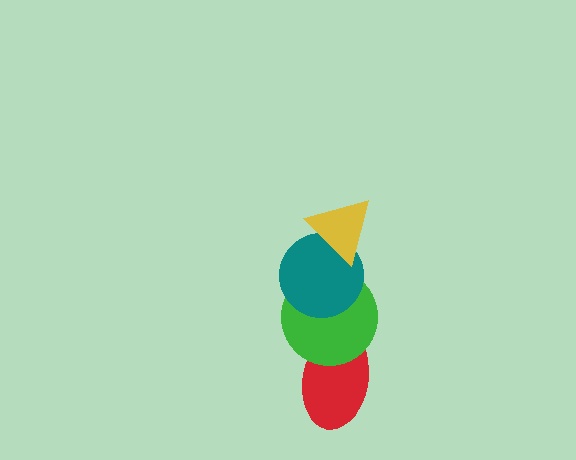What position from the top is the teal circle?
The teal circle is 2nd from the top.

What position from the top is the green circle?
The green circle is 3rd from the top.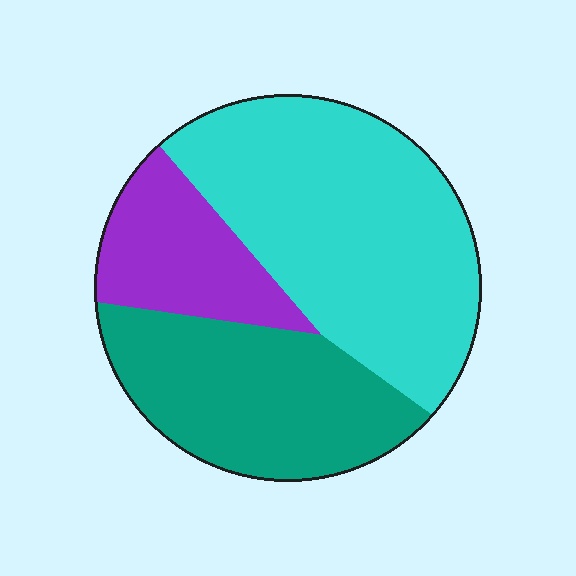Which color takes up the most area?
Cyan, at roughly 50%.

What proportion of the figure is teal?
Teal takes up about one third (1/3) of the figure.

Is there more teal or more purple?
Teal.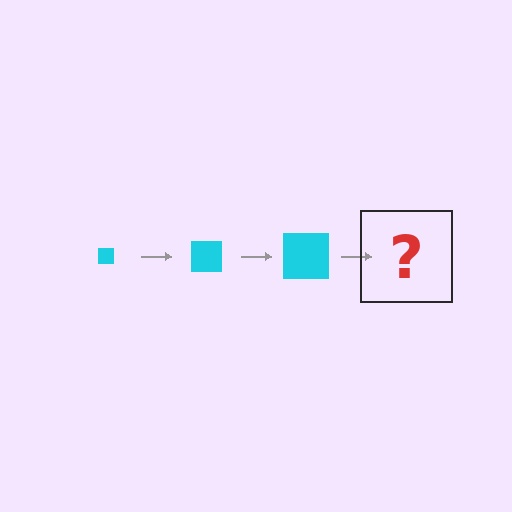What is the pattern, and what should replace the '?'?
The pattern is that the square gets progressively larger each step. The '?' should be a cyan square, larger than the previous one.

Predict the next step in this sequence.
The next step is a cyan square, larger than the previous one.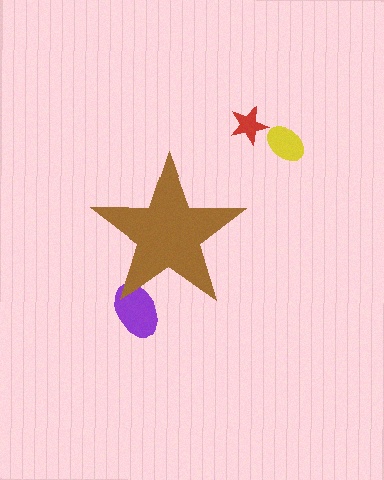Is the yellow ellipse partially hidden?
No, the yellow ellipse is fully visible.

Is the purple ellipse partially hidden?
Yes, the purple ellipse is partially hidden behind the brown star.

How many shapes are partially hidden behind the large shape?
1 shape is partially hidden.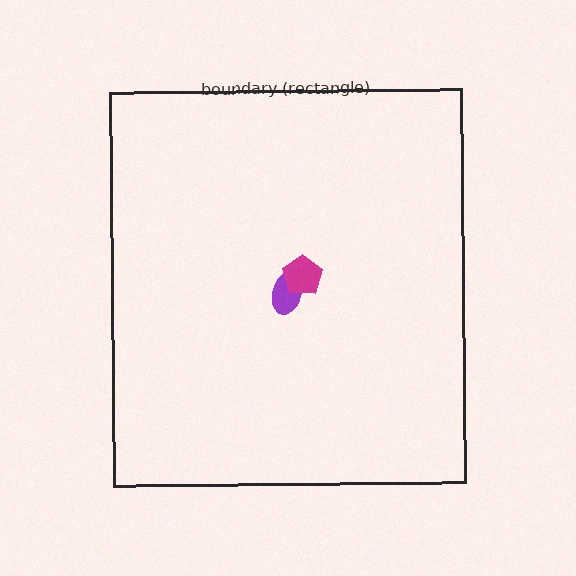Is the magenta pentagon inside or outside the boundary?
Inside.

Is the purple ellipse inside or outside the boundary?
Inside.